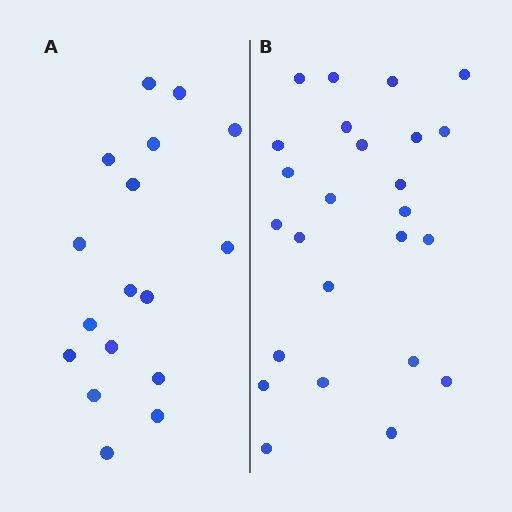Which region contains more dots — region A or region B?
Region B (the right region) has more dots.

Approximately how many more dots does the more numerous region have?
Region B has roughly 8 or so more dots than region A.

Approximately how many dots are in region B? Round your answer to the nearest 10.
About 20 dots. (The exact count is 25, which rounds to 20.)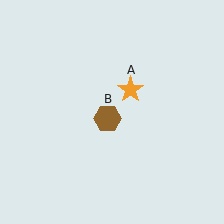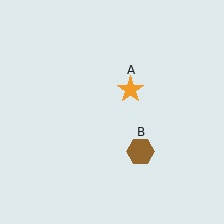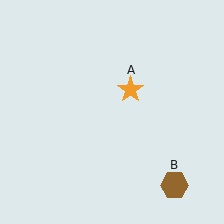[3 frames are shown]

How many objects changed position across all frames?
1 object changed position: brown hexagon (object B).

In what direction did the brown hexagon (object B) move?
The brown hexagon (object B) moved down and to the right.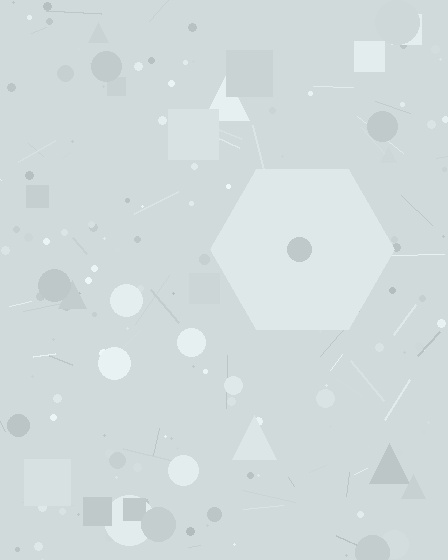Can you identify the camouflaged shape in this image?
The camouflaged shape is a hexagon.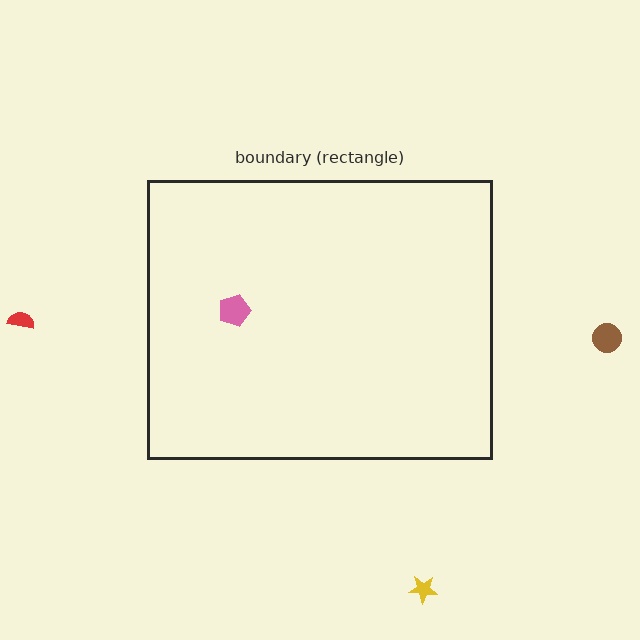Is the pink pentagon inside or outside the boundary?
Inside.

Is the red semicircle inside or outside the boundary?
Outside.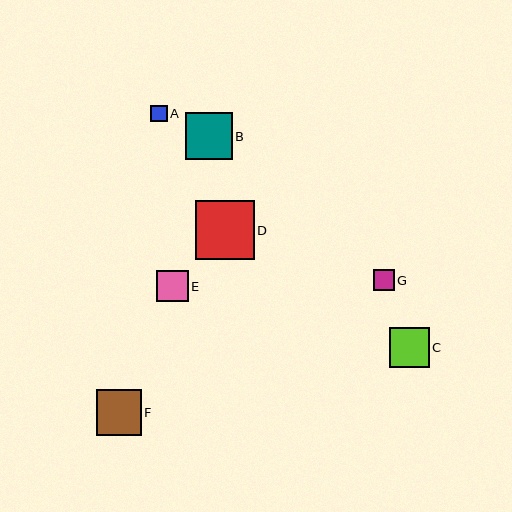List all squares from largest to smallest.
From largest to smallest: D, B, F, C, E, G, A.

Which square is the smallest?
Square A is the smallest with a size of approximately 16 pixels.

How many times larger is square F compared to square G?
Square F is approximately 2.2 times the size of square G.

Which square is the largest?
Square D is the largest with a size of approximately 58 pixels.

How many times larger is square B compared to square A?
Square B is approximately 2.9 times the size of square A.